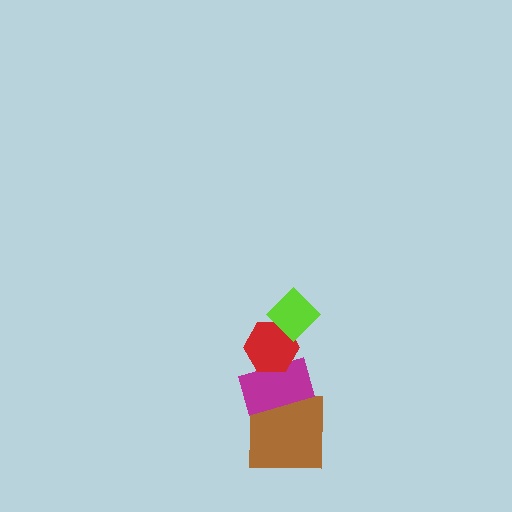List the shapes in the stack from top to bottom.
From top to bottom: the lime diamond, the red hexagon, the magenta rectangle, the brown square.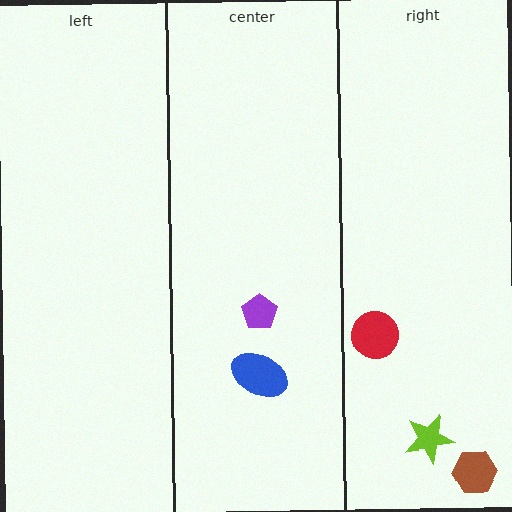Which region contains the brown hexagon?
The right region.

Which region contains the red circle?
The right region.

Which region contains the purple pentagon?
The center region.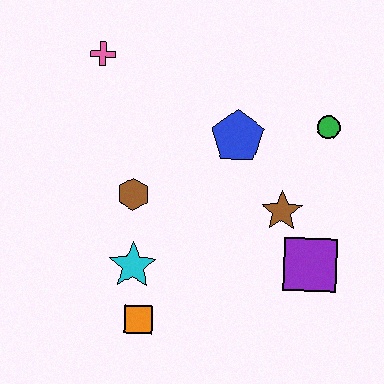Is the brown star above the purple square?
Yes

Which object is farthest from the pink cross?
The purple square is farthest from the pink cross.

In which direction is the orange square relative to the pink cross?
The orange square is below the pink cross.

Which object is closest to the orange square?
The cyan star is closest to the orange square.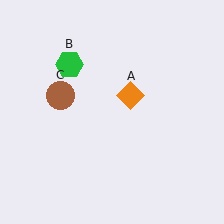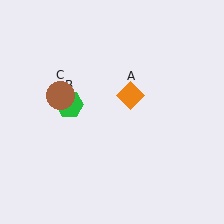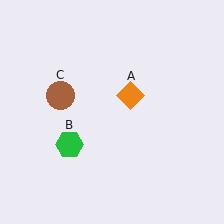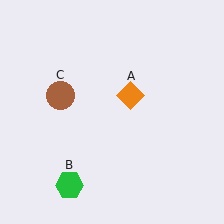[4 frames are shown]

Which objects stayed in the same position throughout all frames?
Orange diamond (object A) and brown circle (object C) remained stationary.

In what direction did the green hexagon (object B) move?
The green hexagon (object B) moved down.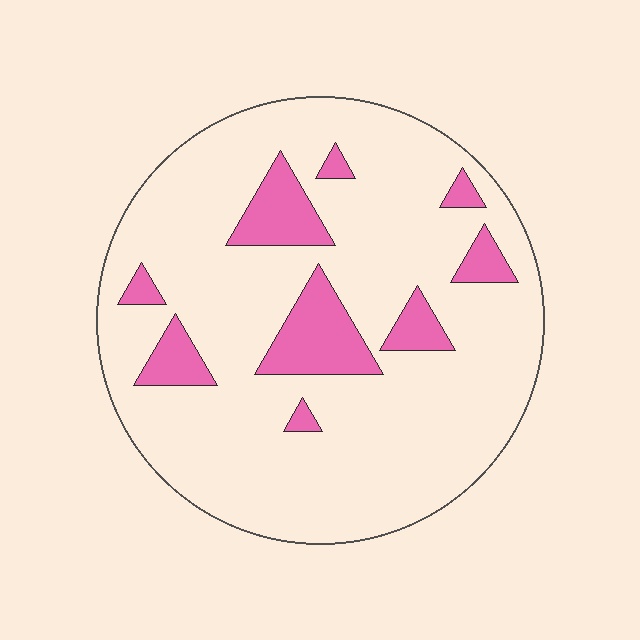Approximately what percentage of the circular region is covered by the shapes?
Approximately 15%.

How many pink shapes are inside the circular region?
9.